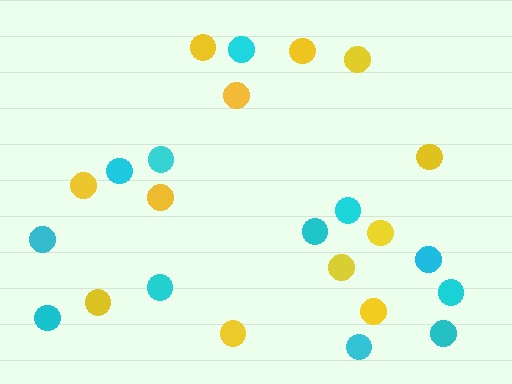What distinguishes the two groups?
There are 2 groups: one group of yellow circles (12) and one group of cyan circles (12).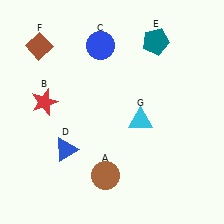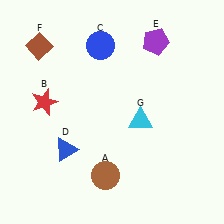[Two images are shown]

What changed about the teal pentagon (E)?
In Image 1, E is teal. In Image 2, it changed to purple.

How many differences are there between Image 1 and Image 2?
There is 1 difference between the two images.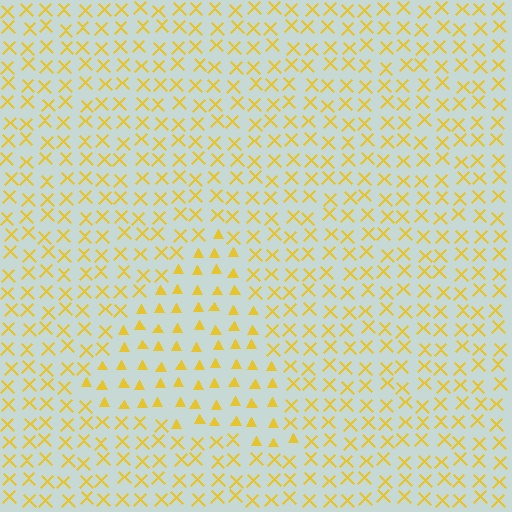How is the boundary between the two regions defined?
The boundary is defined by a change in element shape: triangles inside vs. X marks outside. All elements share the same color and spacing.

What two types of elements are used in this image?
The image uses triangles inside the triangle region and X marks outside it.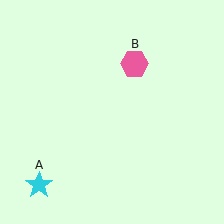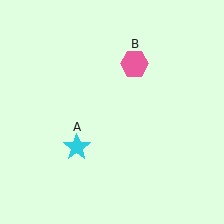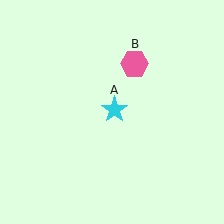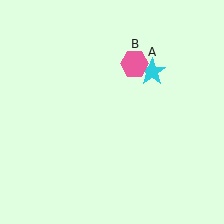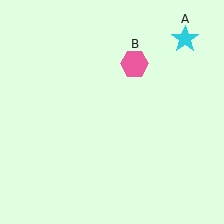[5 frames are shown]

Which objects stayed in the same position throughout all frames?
Pink hexagon (object B) remained stationary.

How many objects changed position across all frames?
1 object changed position: cyan star (object A).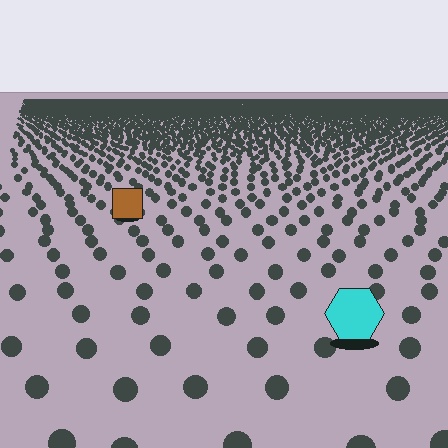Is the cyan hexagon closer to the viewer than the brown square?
Yes. The cyan hexagon is closer — you can tell from the texture gradient: the ground texture is coarser near it.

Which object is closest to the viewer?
The cyan hexagon is closest. The texture marks near it are larger and more spread out.